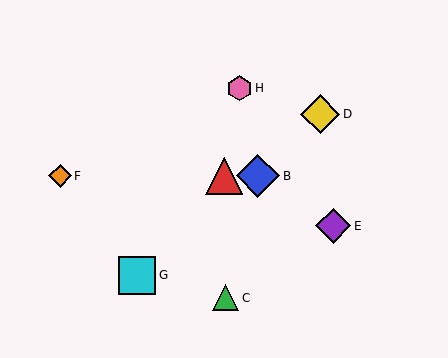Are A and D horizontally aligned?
No, A is at y≈176 and D is at y≈114.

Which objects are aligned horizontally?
Objects A, B, F are aligned horizontally.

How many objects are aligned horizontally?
3 objects (A, B, F) are aligned horizontally.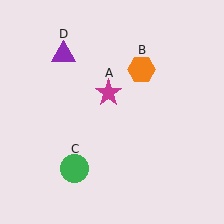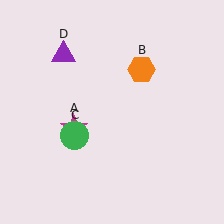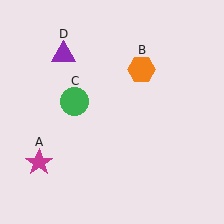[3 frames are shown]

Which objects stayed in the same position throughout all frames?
Orange hexagon (object B) and purple triangle (object D) remained stationary.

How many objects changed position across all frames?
2 objects changed position: magenta star (object A), green circle (object C).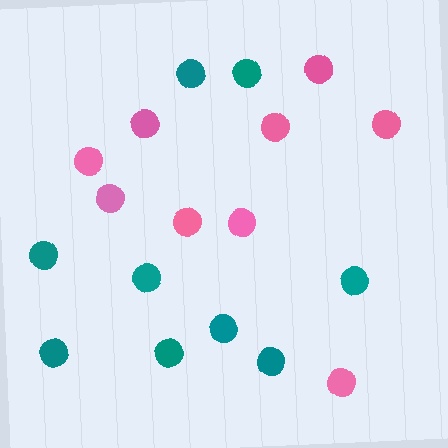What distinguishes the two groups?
There are 2 groups: one group of teal circles (9) and one group of pink circles (9).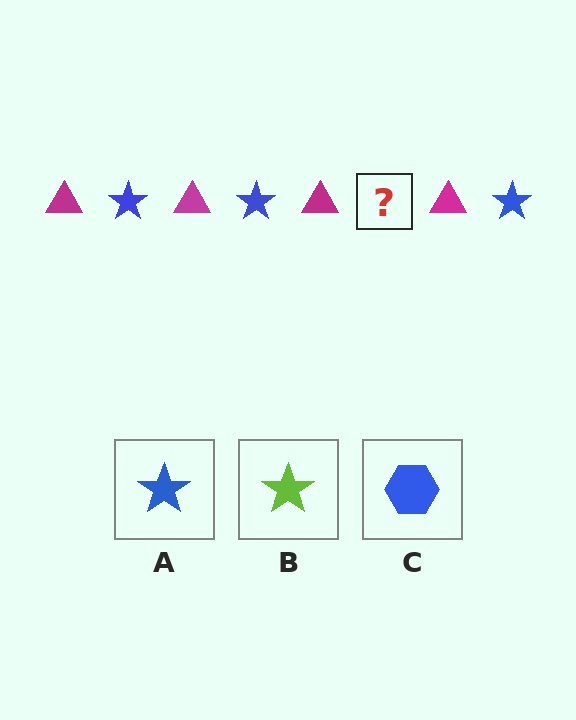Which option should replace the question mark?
Option A.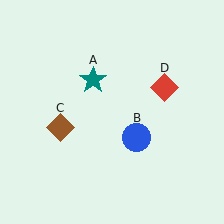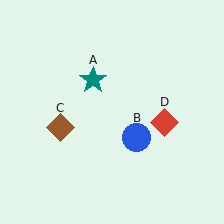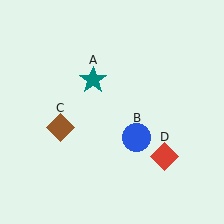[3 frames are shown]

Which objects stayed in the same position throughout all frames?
Teal star (object A) and blue circle (object B) and brown diamond (object C) remained stationary.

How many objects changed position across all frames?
1 object changed position: red diamond (object D).